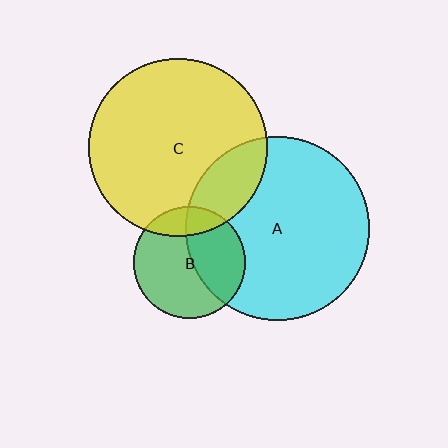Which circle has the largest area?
Circle A (cyan).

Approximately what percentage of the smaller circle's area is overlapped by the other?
Approximately 20%.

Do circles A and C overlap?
Yes.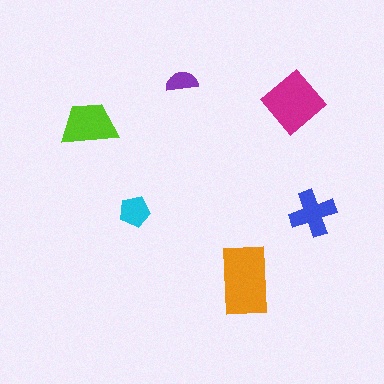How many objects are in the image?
There are 6 objects in the image.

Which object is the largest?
The orange rectangle.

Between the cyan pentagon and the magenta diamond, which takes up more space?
The magenta diamond.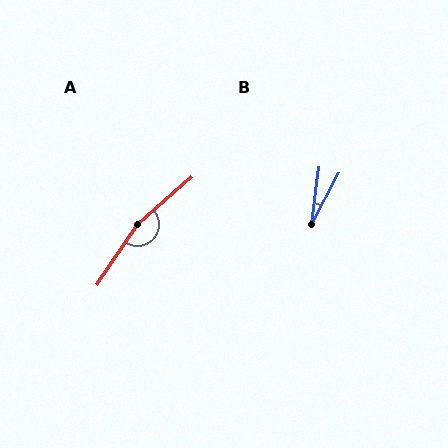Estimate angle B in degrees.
Approximately 21 degrees.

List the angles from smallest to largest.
B (21°), A (165°).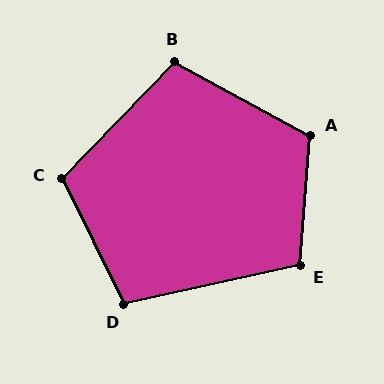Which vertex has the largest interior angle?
A, at approximately 114 degrees.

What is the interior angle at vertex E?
Approximately 106 degrees (obtuse).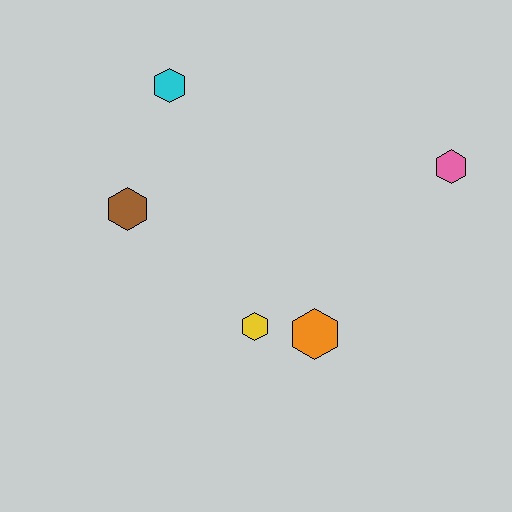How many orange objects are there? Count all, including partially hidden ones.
There is 1 orange object.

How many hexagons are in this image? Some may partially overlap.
There are 5 hexagons.